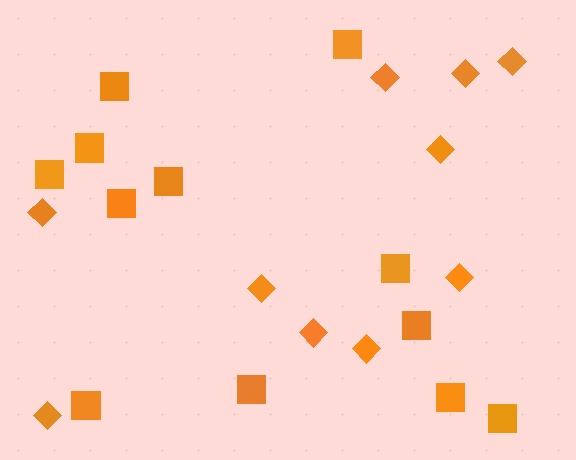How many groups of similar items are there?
There are 2 groups: one group of squares (12) and one group of diamonds (10).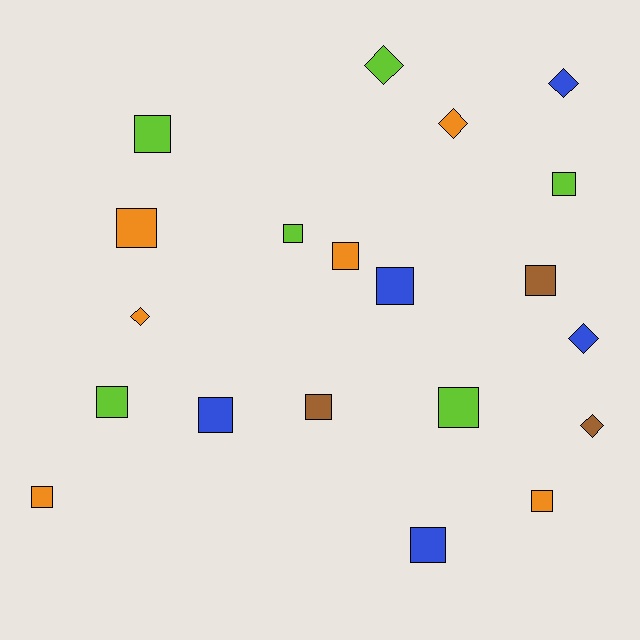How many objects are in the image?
There are 20 objects.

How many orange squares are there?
There are 4 orange squares.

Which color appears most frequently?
Lime, with 6 objects.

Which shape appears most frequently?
Square, with 14 objects.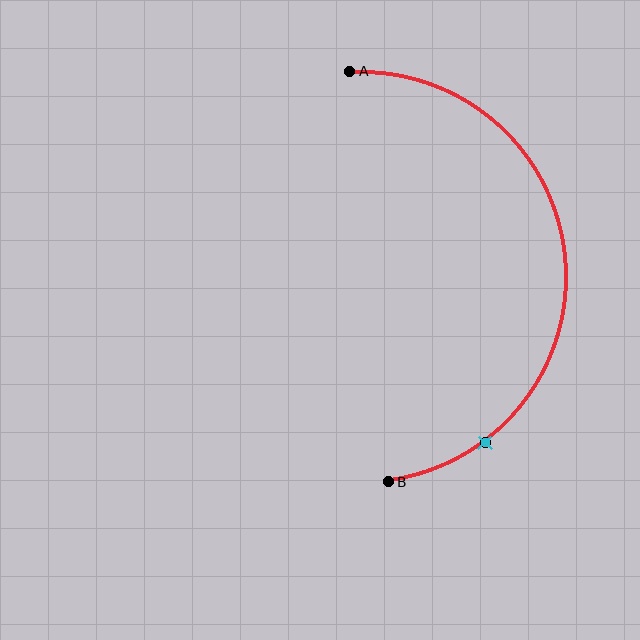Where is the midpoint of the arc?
The arc midpoint is the point on the curve farthest from the straight line joining A and B. It sits to the right of that line.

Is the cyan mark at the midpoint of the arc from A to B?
No. The cyan mark lies on the arc but is closer to endpoint B. The arc midpoint would be at the point on the curve equidistant along the arc from both A and B.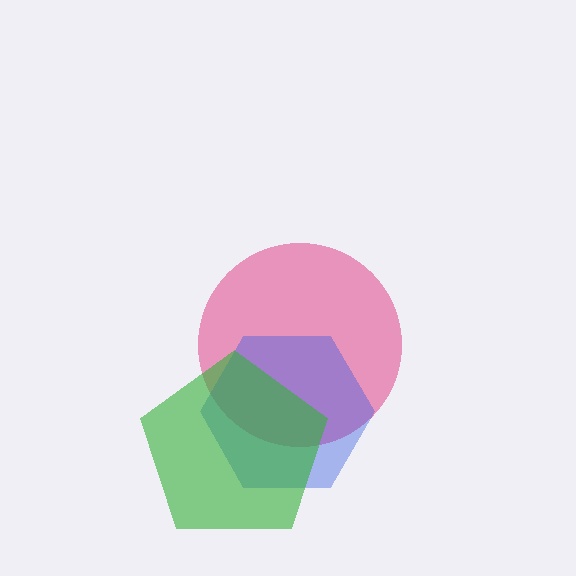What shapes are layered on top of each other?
The layered shapes are: a pink circle, a blue hexagon, a green pentagon.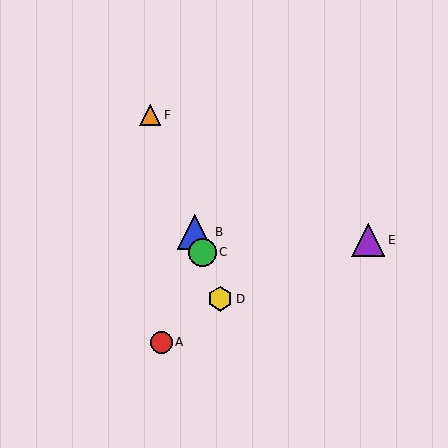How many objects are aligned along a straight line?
4 objects (B, C, D, F) are aligned along a straight line.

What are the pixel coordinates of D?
Object D is at (220, 299).